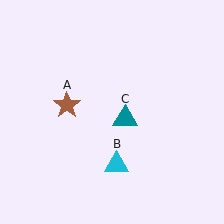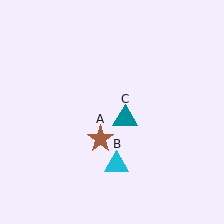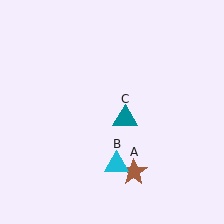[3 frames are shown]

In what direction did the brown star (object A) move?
The brown star (object A) moved down and to the right.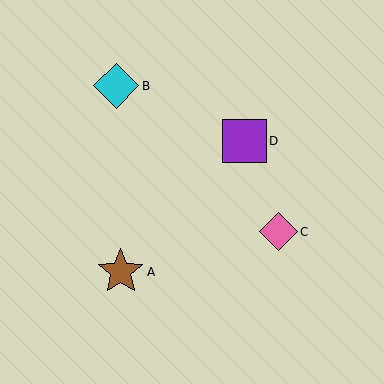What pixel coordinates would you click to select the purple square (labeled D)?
Click at (244, 141) to select the purple square D.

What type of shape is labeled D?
Shape D is a purple square.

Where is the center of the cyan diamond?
The center of the cyan diamond is at (116, 86).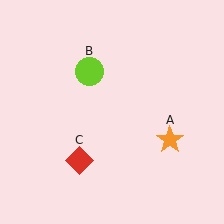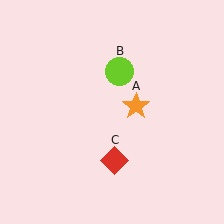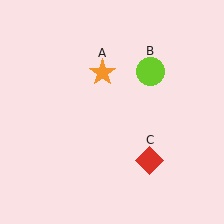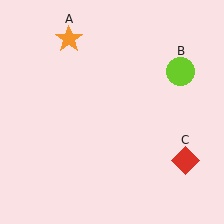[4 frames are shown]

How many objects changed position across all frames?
3 objects changed position: orange star (object A), lime circle (object B), red diamond (object C).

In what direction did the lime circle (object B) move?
The lime circle (object B) moved right.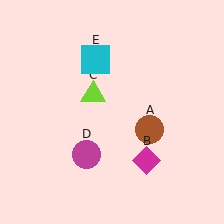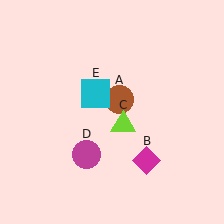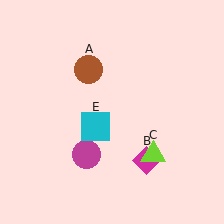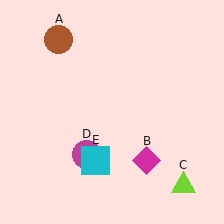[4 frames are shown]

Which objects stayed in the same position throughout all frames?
Magenta diamond (object B) and magenta circle (object D) remained stationary.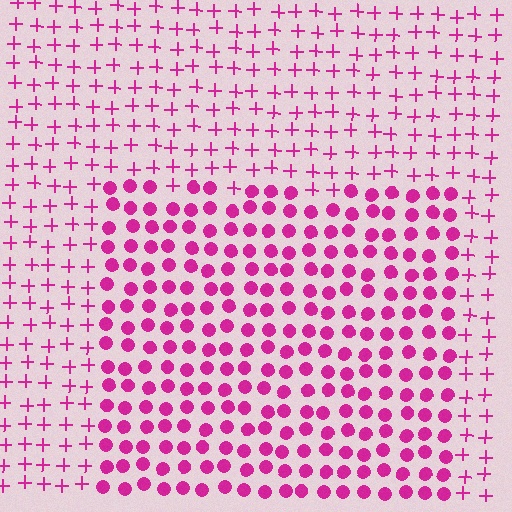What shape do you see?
I see a rectangle.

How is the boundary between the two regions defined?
The boundary is defined by a change in element shape: circles inside vs. plus signs outside. All elements share the same color and spacing.